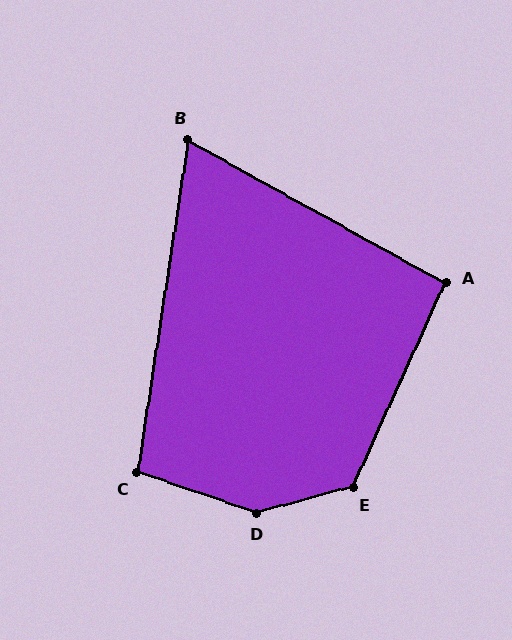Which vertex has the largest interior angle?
D, at approximately 146 degrees.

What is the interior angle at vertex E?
Approximately 130 degrees (obtuse).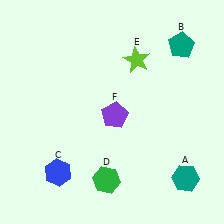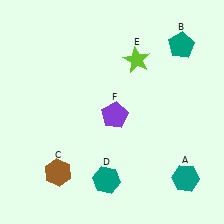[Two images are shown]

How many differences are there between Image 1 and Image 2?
There are 2 differences between the two images.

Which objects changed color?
C changed from blue to brown. D changed from green to teal.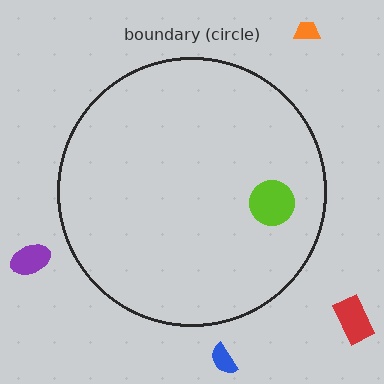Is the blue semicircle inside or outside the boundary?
Outside.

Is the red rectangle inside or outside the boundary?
Outside.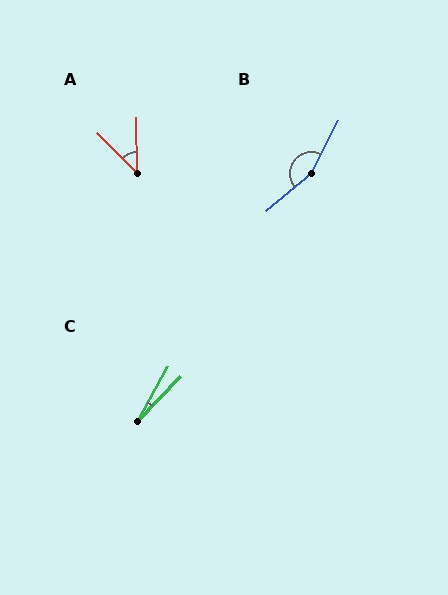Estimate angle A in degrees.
Approximately 43 degrees.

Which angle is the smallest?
C, at approximately 15 degrees.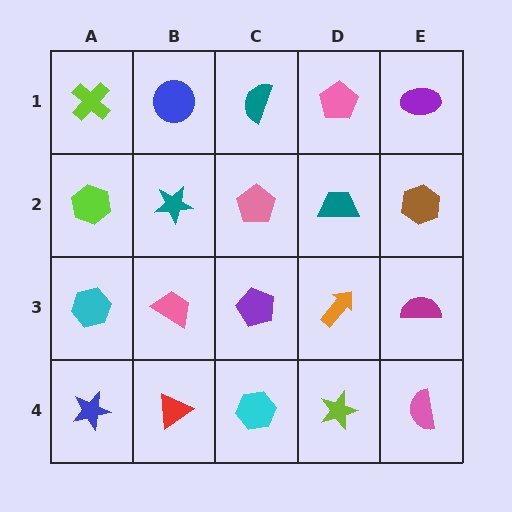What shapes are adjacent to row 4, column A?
A cyan hexagon (row 3, column A), a red triangle (row 4, column B).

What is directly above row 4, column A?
A cyan hexagon.